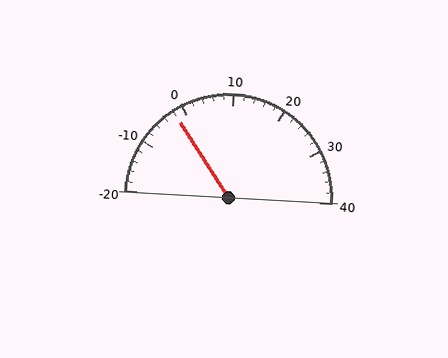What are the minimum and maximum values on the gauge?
The gauge ranges from -20 to 40.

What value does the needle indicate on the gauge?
The needle indicates approximately -2.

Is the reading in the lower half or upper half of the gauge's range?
The reading is in the lower half of the range (-20 to 40).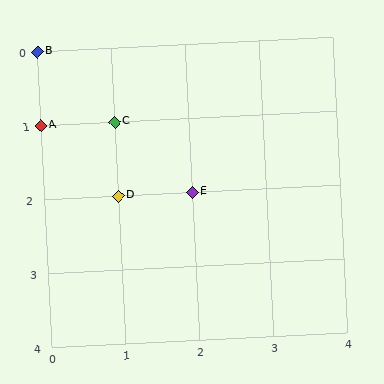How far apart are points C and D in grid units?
Points C and D are 1 row apart.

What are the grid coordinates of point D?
Point D is at grid coordinates (1, 2).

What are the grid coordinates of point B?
Point B is at grid coordinates (0, 0).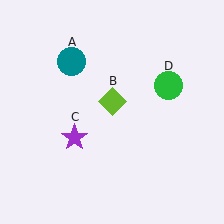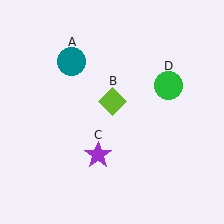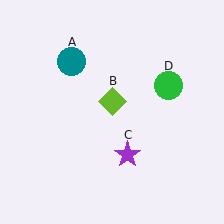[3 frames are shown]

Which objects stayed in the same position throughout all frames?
Teal circle (object A) and lime diamond (object B) and green circle (object D) remained stationary.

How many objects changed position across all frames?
1 object changed position: purple star (object C).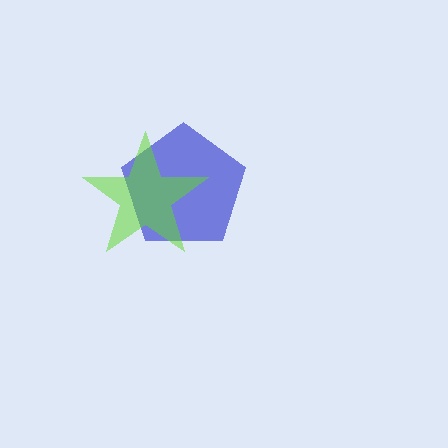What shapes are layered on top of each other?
The layered shapes are: a blue pentagon, a lime star.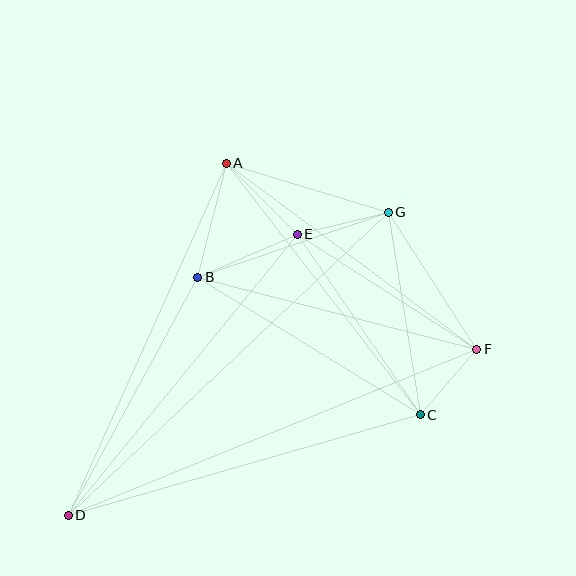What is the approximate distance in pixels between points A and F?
The distance between A and F is approximately 312 pixels.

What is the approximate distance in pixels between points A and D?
The distance between A and D is approximately 386 pixels.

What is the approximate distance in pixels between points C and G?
The distance between C and G is approximately 205 pixels.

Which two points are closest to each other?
Points C and F are closest to each other.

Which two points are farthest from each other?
Points D and F are farthest from each other.